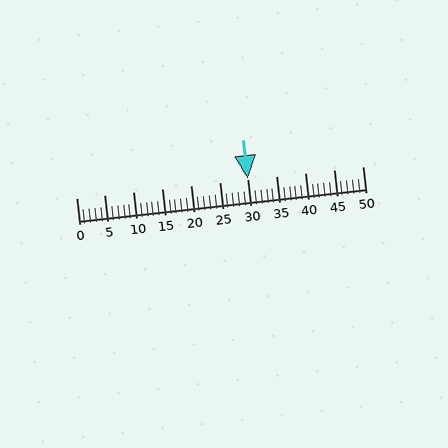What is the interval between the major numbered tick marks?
The major tick marks are spaced 5 units apart.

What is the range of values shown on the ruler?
The ruler shows values from 0 to 50.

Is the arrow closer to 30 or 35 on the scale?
The arrow is closer to 30.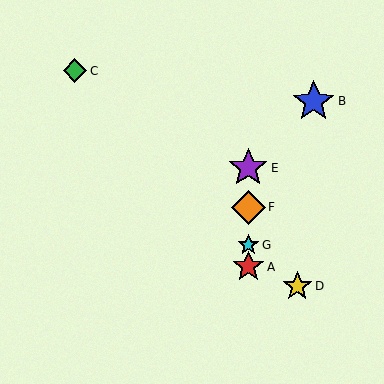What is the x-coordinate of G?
Object G is at x≈248.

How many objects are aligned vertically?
4 objects (A, E, F, G) are aligned vertically.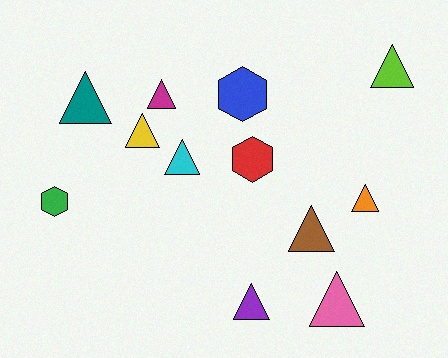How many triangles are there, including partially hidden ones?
There are 9 triangles.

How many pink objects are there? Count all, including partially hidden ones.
There is 1 pink object.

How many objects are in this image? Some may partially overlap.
There are 12 objects.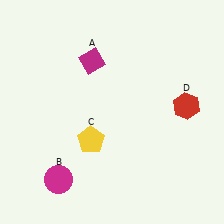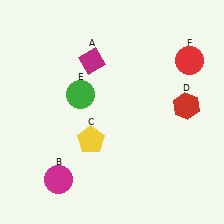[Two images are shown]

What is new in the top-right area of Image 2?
A red circle (F) was added in the top-right area of Image 2.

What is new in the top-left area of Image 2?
A green circle (E) was added in the top-left area of Image 2.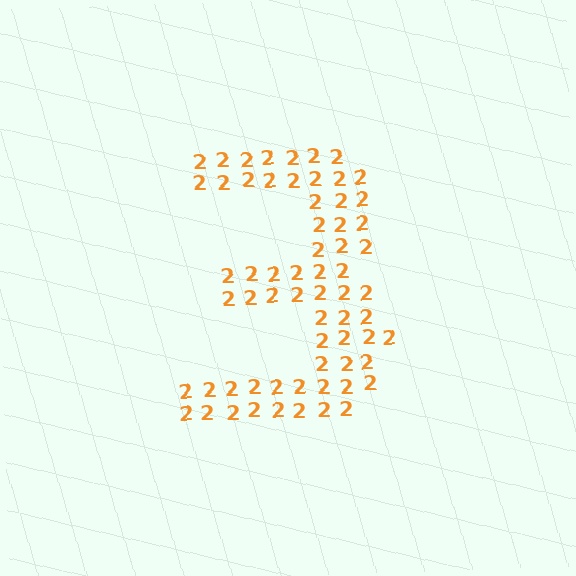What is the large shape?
The large shape is the digit 3.